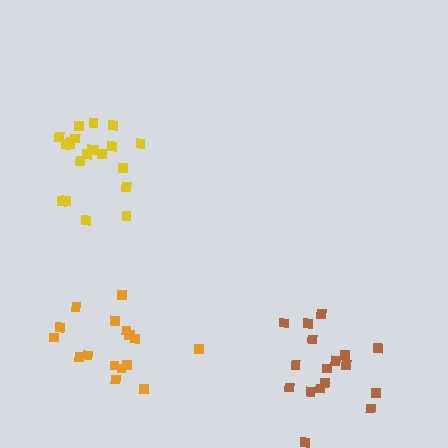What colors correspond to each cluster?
The clusters are colored: orange, brown, yellow.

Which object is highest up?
The yellow cluster is topmost.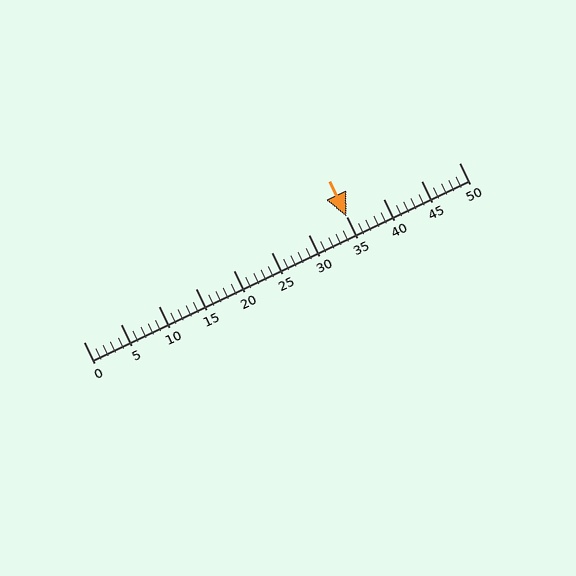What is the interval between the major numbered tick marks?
The major tick marks are spaced 5 units apart.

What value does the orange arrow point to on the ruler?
The orange arrow points to approximately 35.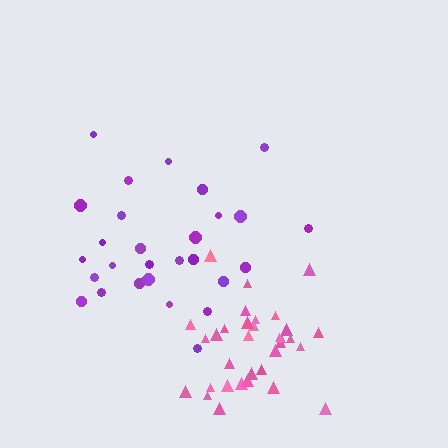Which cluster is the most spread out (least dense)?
Purple.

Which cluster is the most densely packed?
Pink.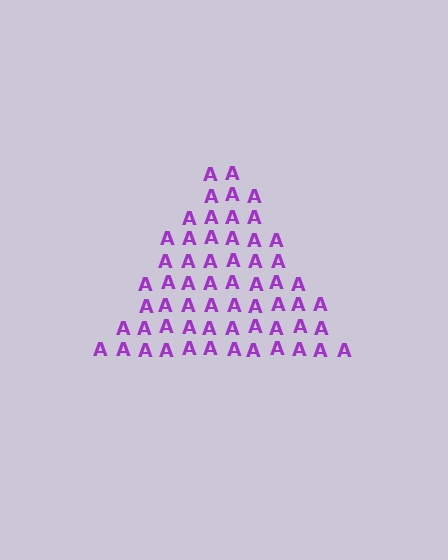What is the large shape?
The large shape is a triangle.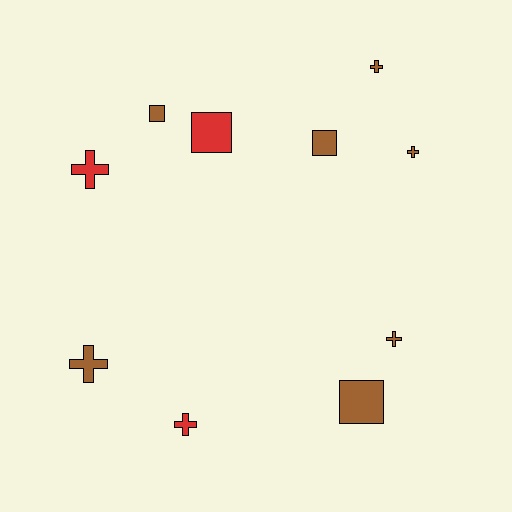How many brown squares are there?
There are 3 brown squares.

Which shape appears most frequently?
Cross, with 6 objects.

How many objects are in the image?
There are 10 objects.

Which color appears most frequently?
Brown, with 7 objects.